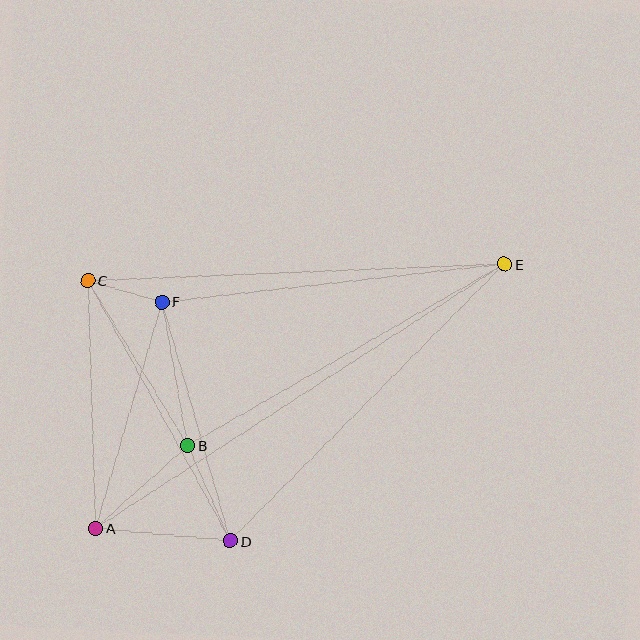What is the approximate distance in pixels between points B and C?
The distance between B and C is approximately 193 pixels.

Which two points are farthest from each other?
Points A and E are farthest from each other.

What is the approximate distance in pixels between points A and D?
The distance between A and D is approximately 135 pixels.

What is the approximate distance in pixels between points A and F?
The distance between A and F is approximately 235 pixels.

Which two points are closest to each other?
Points C and F are closest to each other.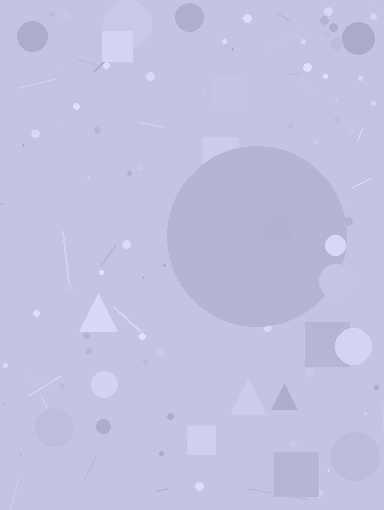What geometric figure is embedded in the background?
A circle is embedded in the background.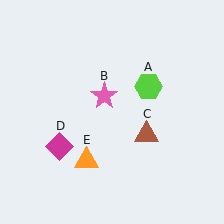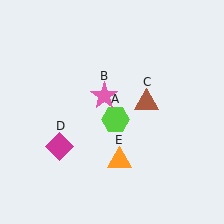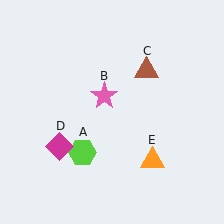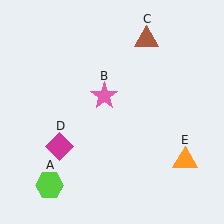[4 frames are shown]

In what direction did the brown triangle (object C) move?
The brown triangle (object C) moved up.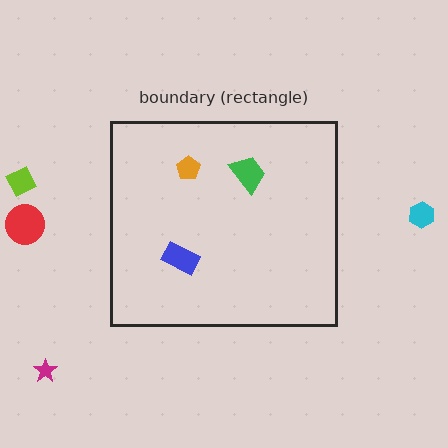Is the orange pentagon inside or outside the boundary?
Inside.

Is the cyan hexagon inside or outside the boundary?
Outside.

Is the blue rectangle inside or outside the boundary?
Inside.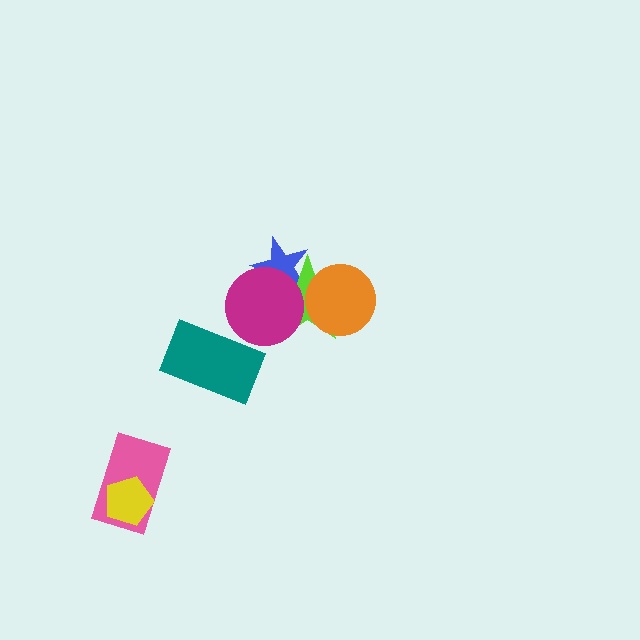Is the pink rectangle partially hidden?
Yes, it is partially covered by another shape.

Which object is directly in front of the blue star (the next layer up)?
The lime star is directly in front of the blue star.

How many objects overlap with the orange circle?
1 object overlaps with the orange circle.